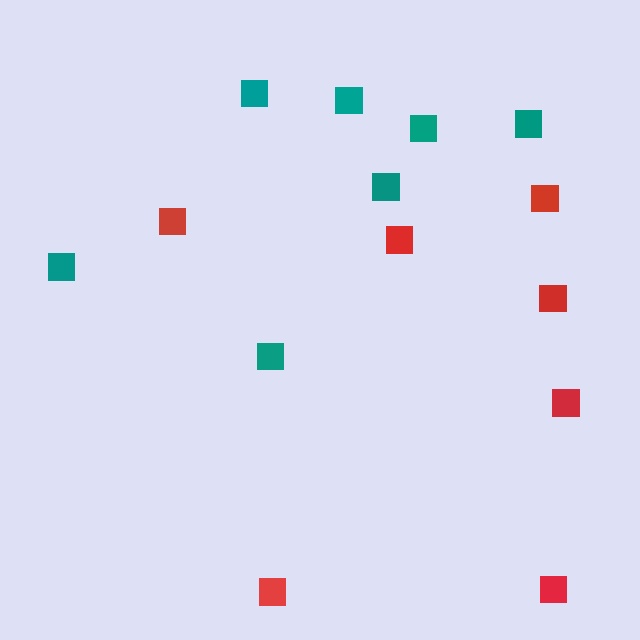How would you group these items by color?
There are 2 groups: one group of red squares (7) and one group of teal squares (7).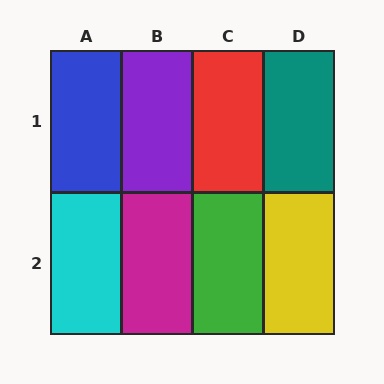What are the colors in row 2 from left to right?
Cyan, magenta, green, yellow.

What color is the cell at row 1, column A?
Blue.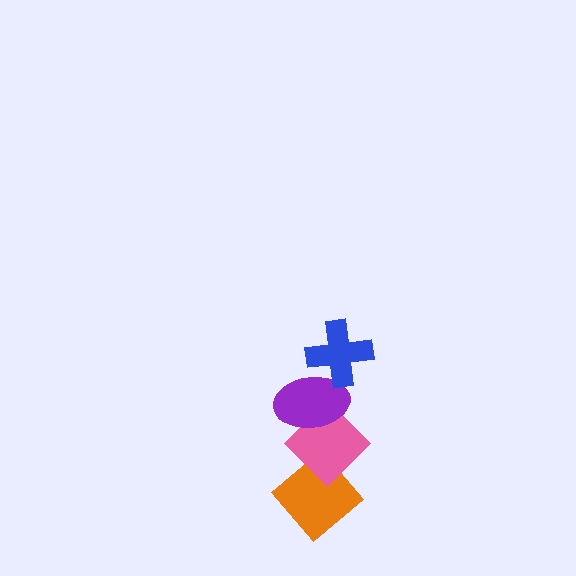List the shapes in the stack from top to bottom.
From top to bottom: the blue cross, the purple ellipse, the pink diamond, the orange diamond.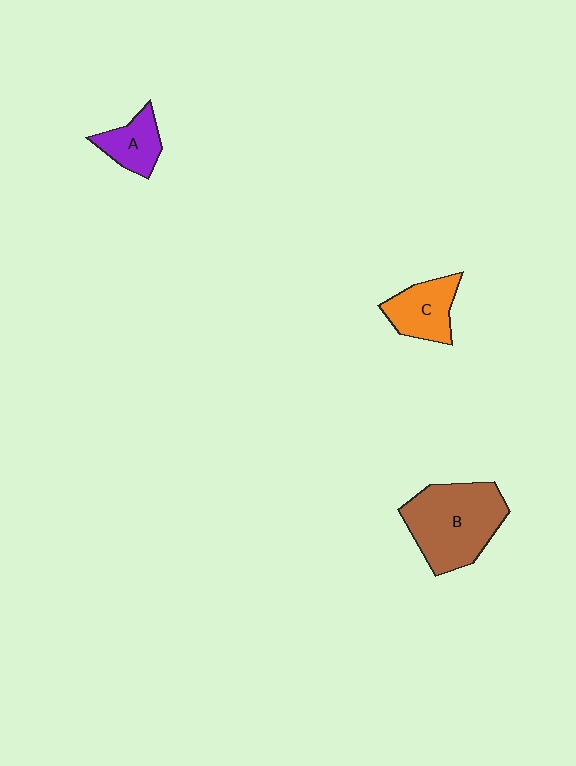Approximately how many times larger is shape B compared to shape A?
Approximately 2.4 times.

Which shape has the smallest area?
Shape A (purple).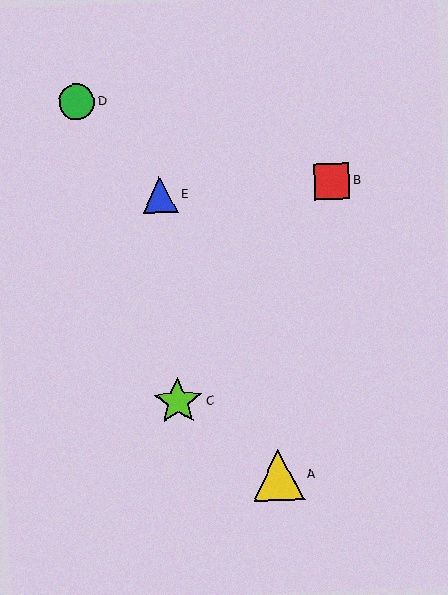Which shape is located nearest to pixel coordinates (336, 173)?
The red square (labeled B) at (332, 181) is nearest to that location.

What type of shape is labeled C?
Shape C is a lime star.